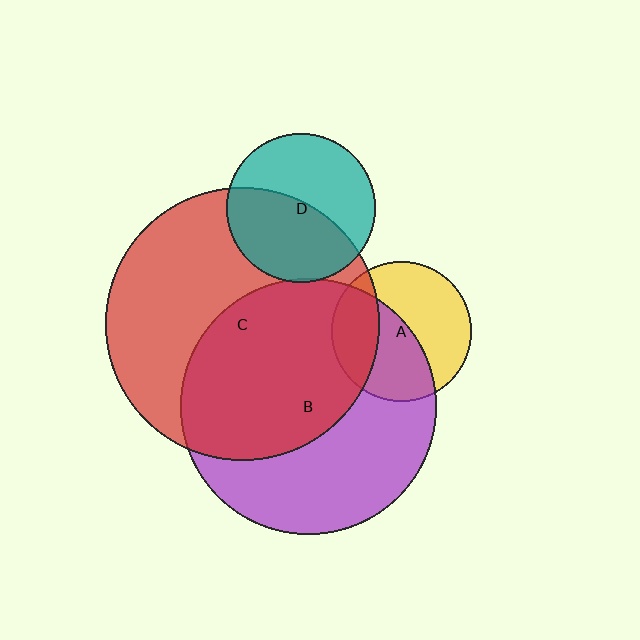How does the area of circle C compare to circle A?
Approximately 3.8 times.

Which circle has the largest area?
Circle C (red).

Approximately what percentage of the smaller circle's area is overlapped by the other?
Approximately 5%.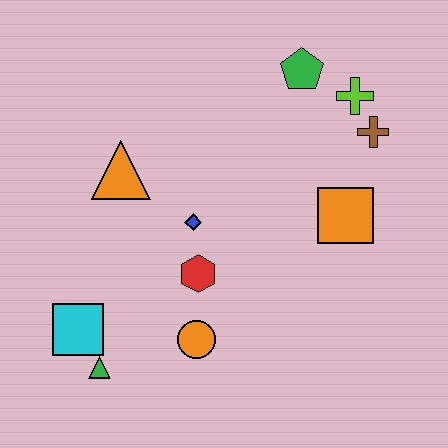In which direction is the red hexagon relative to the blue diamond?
The red hexagon is below the blue diamond.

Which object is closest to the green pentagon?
The lime cross is closest to the green pentagon.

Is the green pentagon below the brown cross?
No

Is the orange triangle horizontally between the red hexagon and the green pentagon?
No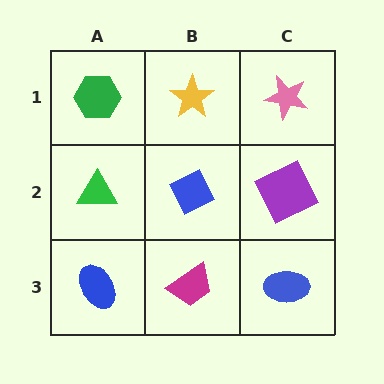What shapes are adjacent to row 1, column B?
A blue diamond (row 2, column B), a green hexagon (row 1, column A), a pink star (row 1, column C).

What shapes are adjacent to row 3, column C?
A purple square (row 2, column C), a magenta trapezoid (row 3, column B).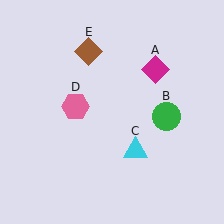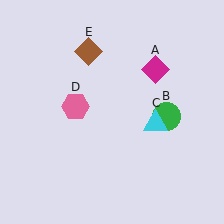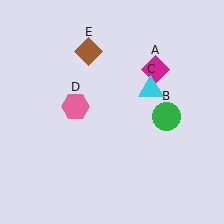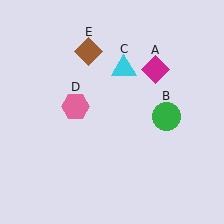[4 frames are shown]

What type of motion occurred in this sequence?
The cyan triangle (object C) rotated counterclockwise around the center of the scene.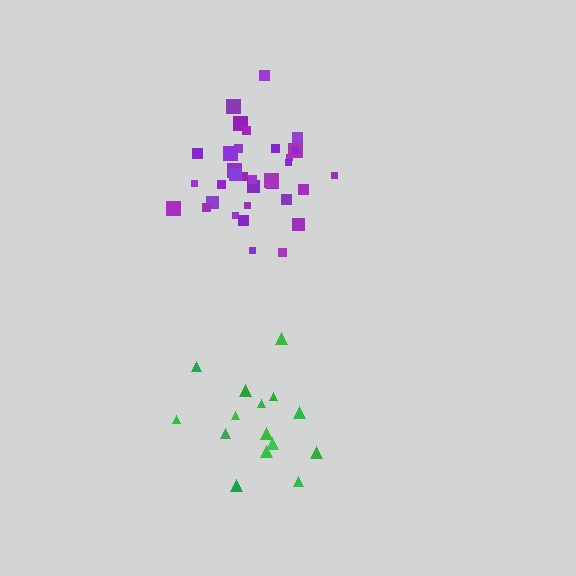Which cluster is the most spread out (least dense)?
Green.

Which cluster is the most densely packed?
Purple.